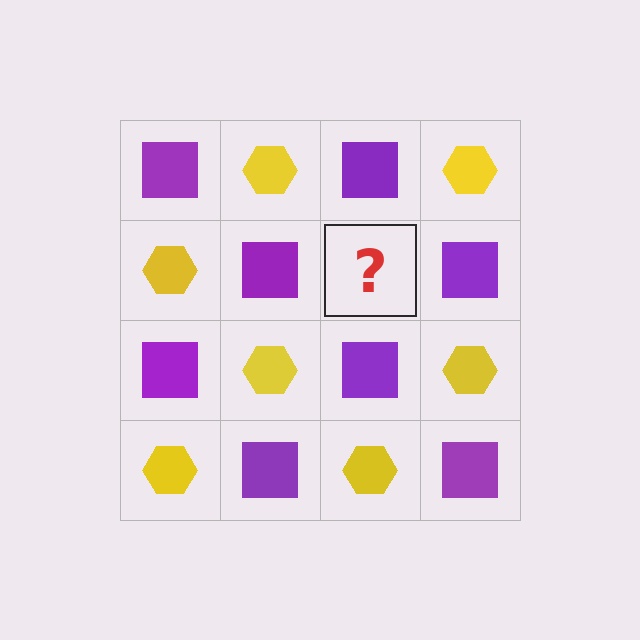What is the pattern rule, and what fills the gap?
The rule is that it alternates purple square and yellow hexagon in a checkerboard pattern. The gap should be filled with a yellow hexagon.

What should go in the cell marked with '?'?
The missing cell should contain a yellow hexagon.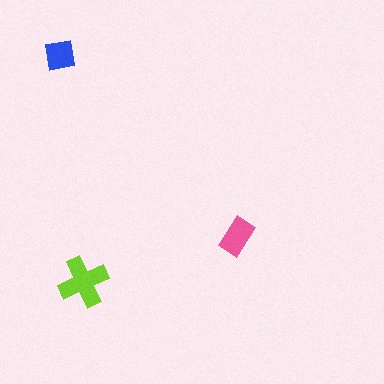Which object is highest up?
The blue square is topmost.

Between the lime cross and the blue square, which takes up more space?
The lime cross.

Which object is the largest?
The lime cross.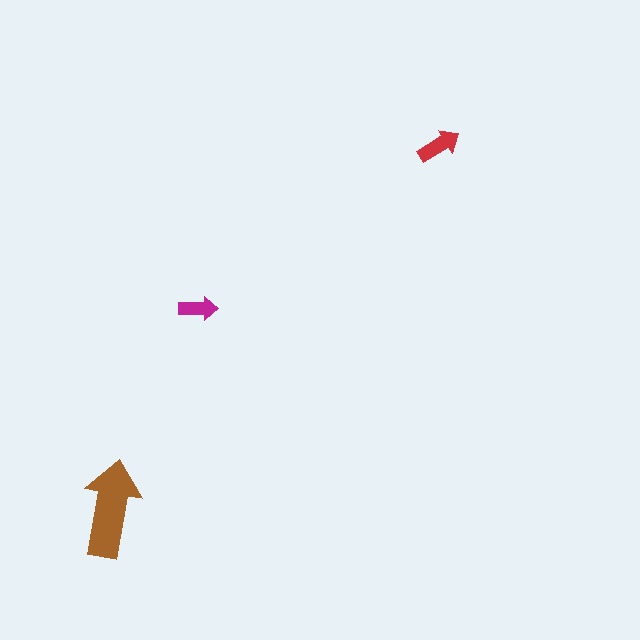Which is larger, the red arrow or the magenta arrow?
The red one.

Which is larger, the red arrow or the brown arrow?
The brown one.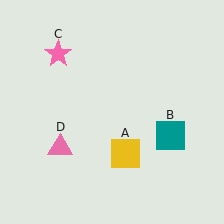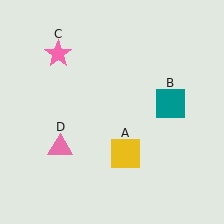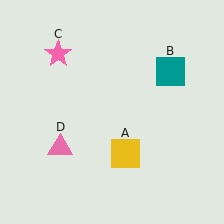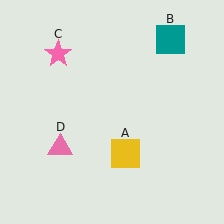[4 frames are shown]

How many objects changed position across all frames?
1 object changed position: teal square (object B).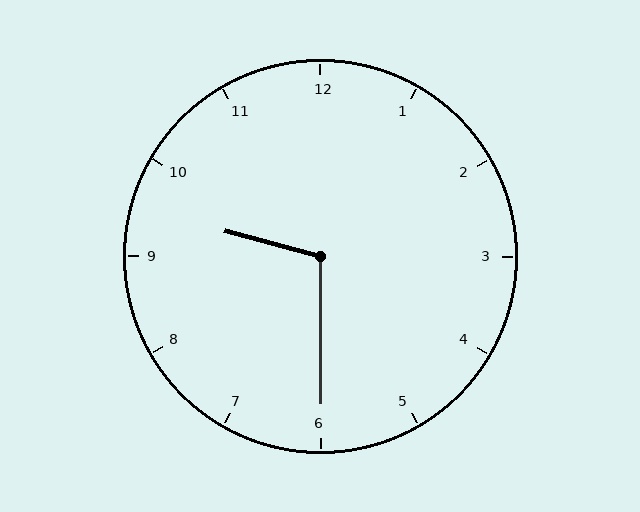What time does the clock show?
9:30.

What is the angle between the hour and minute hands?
Approximately 105 degrees.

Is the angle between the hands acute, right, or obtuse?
It is obtuse.